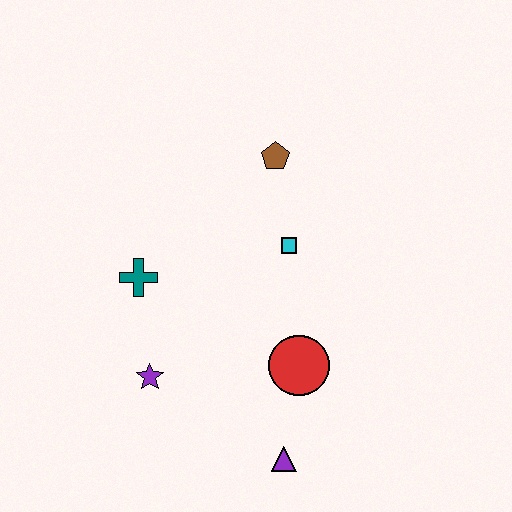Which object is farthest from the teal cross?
The purple triangle is farthest from the teal cross.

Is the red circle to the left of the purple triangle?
No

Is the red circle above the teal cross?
No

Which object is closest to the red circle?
The purple triangle is closest to the red circle.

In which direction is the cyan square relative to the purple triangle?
The cyan square is above the purple triangle.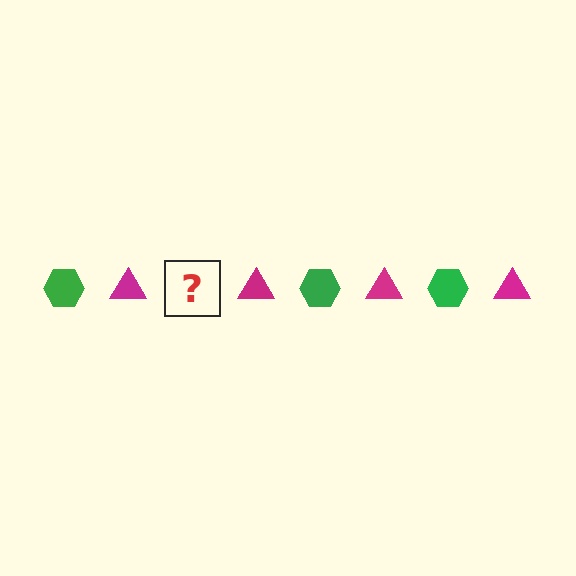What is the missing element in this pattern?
The missing element is a green hexagon.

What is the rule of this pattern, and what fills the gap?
The rule is that the pattern alternates between green hexagon and magenta triangle. The gap should be filled with a green hexagon.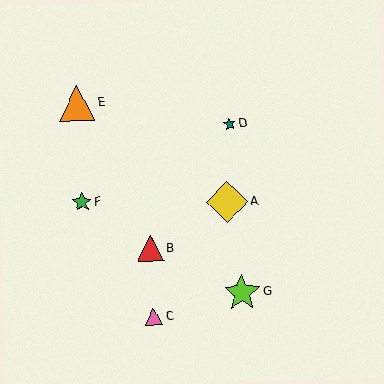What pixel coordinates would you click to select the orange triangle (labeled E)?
Click at (77, 103) to select the orange triangle E.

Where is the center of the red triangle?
The center of the red triangle is at (150, 248).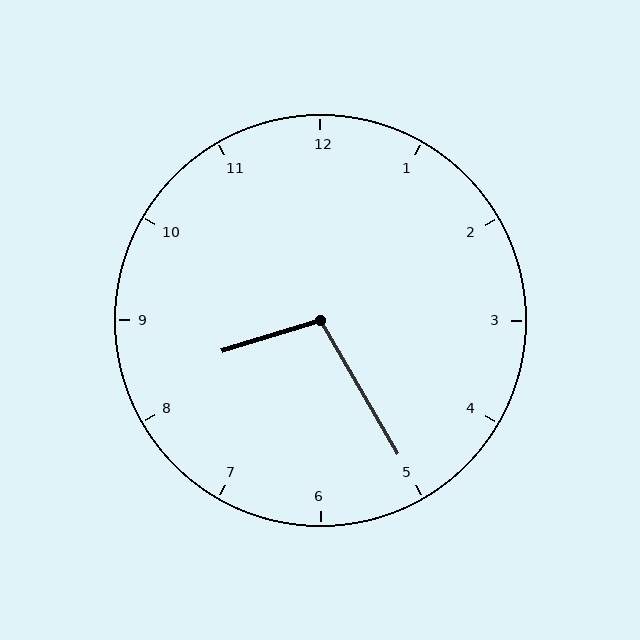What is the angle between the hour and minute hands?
Approximately 102 degrees.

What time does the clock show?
8:25.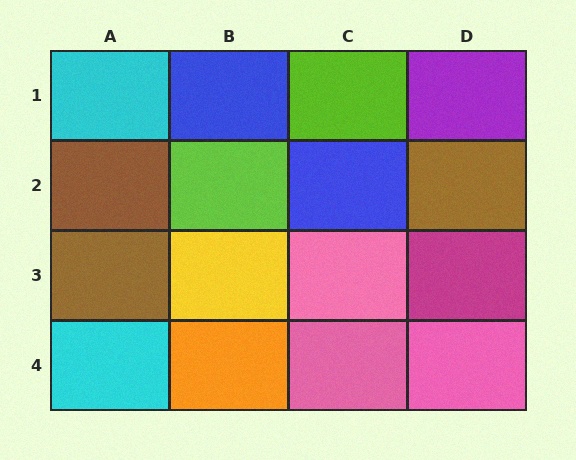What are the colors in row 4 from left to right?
Cyan, orange, pink, pink.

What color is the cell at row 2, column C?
Blue.